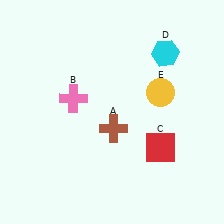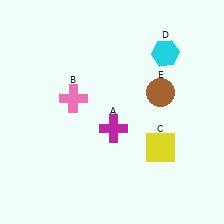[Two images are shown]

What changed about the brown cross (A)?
In Image 1, A is brown. In Image 2, it changed to magenta.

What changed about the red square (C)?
In Image 1, C is red. In Image 2, it changed to yellow.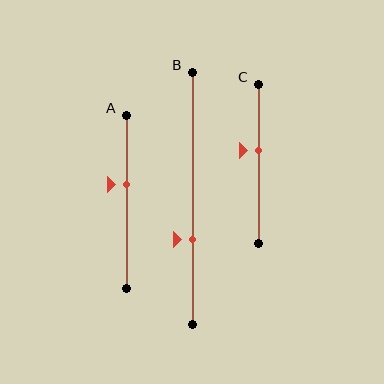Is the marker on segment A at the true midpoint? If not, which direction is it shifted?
No, the marker on segment A is shifted upward by about 10% of the segment length.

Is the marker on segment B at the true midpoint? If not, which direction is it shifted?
No, the marker on segment B is shifted downward by about 16% of the segment length.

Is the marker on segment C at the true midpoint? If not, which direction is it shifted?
No, the marker on segment C is shifted upward by about 9% of the segment length.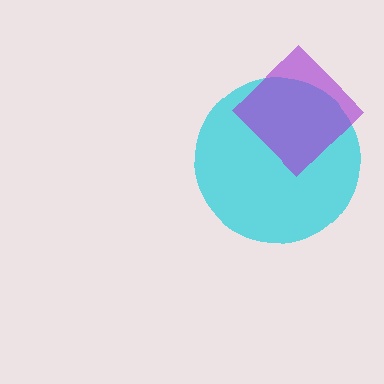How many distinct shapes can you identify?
There are 2 distinct shapes: a cyan circle, a purple diamond.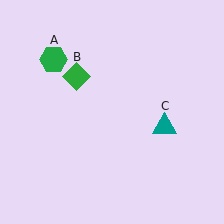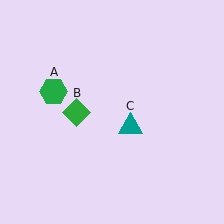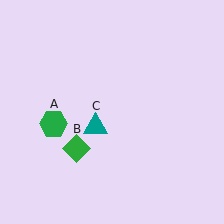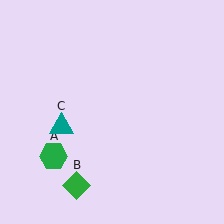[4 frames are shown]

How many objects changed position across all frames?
3 objects changed position: green hexagon (object A), green diamond (object B), teal triangle (object C).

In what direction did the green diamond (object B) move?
The green diamond (object B) moved down.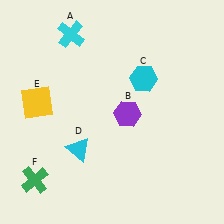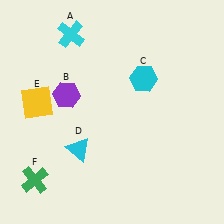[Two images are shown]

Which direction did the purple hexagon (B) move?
The purple hexagon (B) moved left.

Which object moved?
The purple hexagon (B) moved left.